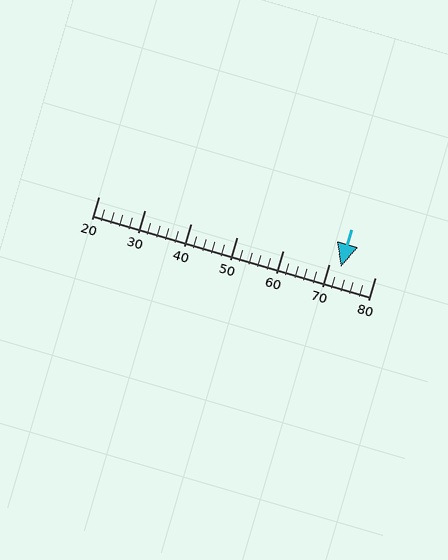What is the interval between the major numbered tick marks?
The major tick marks are spaced 10 units apart.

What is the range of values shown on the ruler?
The ruler shows values from 20 to 80.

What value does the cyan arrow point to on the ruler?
The cyan arrow points to approximately 72.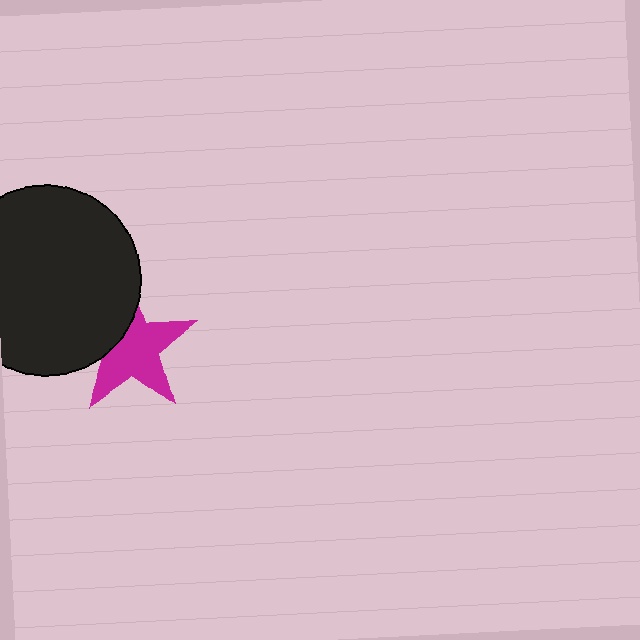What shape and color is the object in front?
The object in front is a black circle.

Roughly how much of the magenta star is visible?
Most of it is visible (roughly 68%).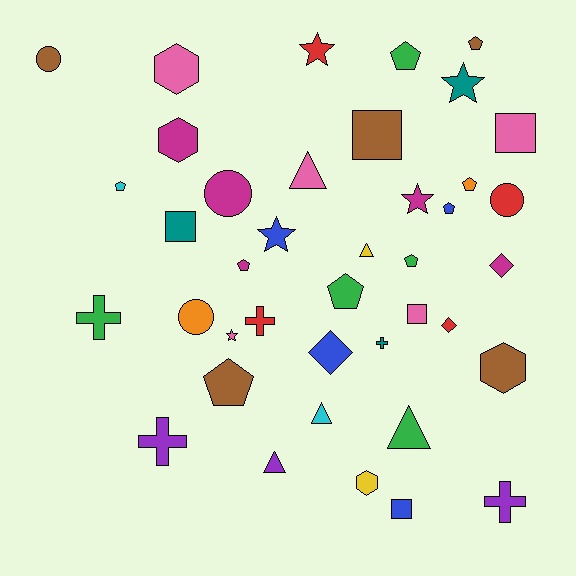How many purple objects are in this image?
There are 3 purple objects.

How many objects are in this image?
There are 40 objects.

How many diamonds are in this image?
There are 3 diamonds.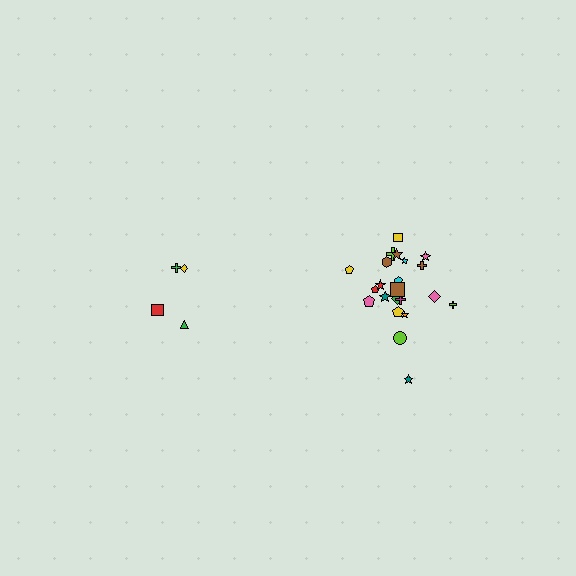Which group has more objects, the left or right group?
The right group.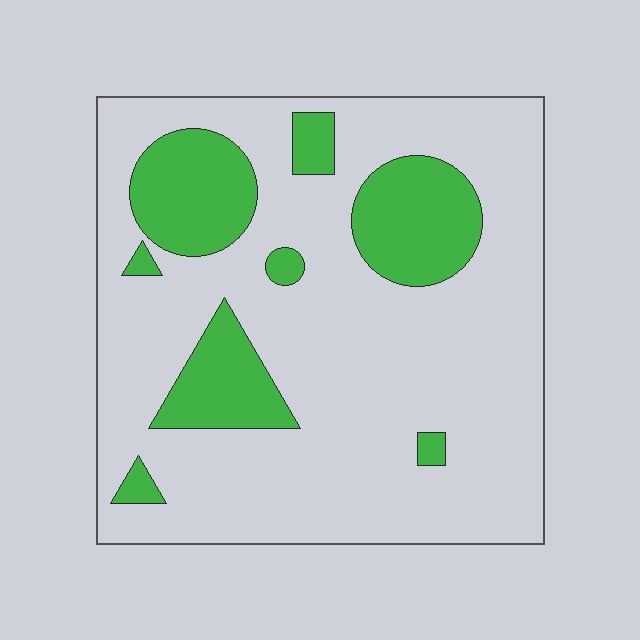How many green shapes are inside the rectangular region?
8.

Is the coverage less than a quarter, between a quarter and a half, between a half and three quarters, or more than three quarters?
Less than a quarter.